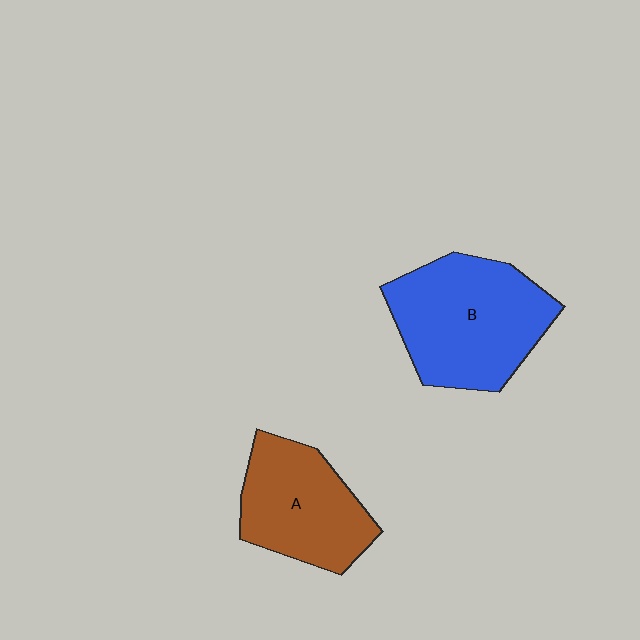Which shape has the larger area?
Shape B (blue).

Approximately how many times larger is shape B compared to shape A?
Approximately 1.3 times.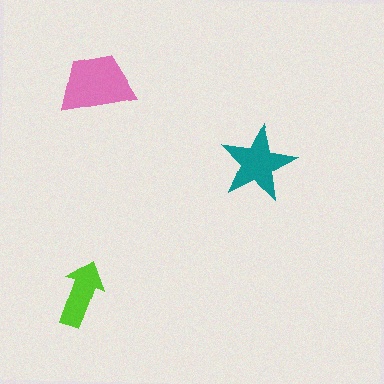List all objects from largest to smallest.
The pink trapezoid, the teal star, the lime arrow.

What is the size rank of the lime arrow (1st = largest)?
3rd.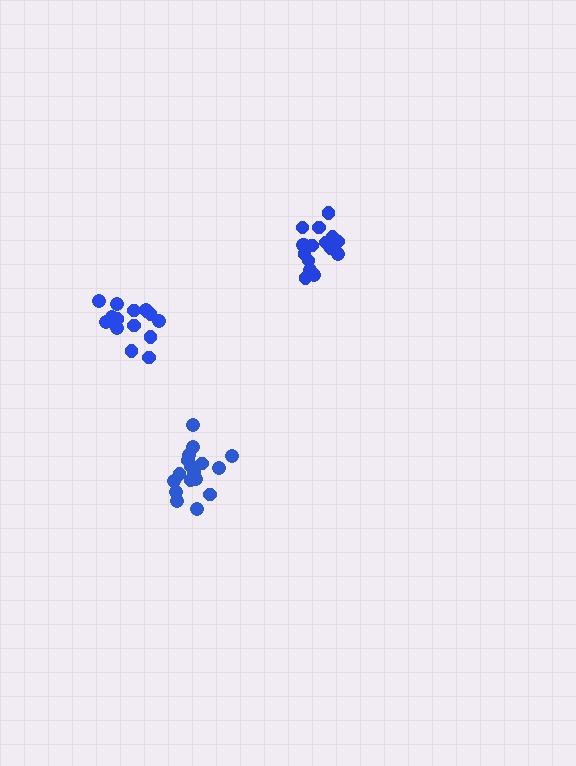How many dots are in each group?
Group 1: 18 dots, Group 2: 17 dots, Group 3: 15 dots (50 total).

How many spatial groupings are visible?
There are 3 spatial groupings.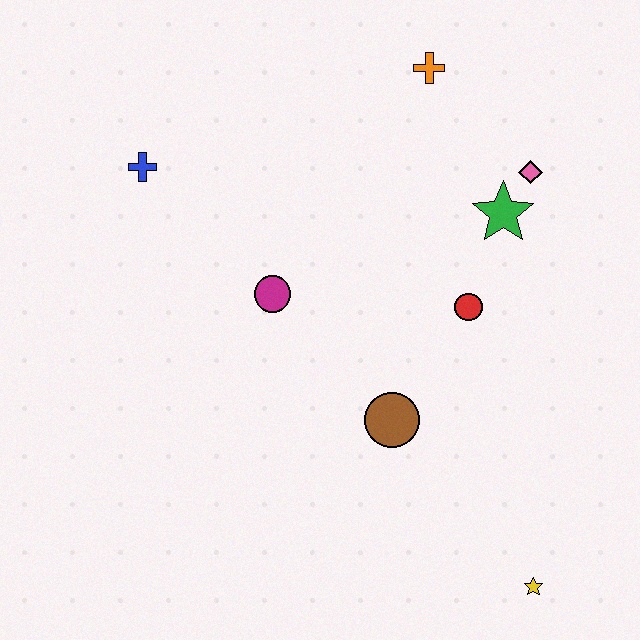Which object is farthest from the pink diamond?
The yellow star is farthest from the pink diamond.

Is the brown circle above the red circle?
No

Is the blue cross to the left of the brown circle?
Yes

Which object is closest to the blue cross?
The magenta circle is closest to the blue cross.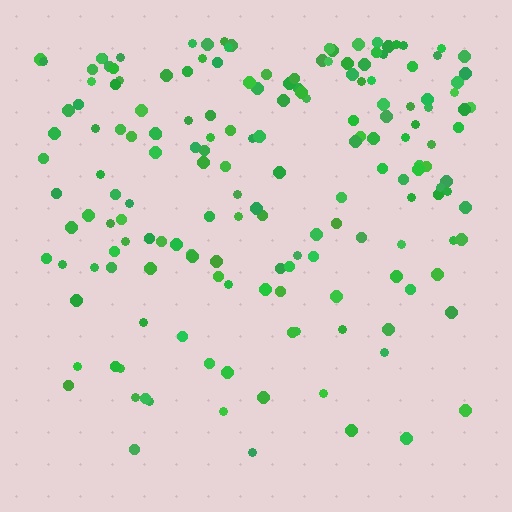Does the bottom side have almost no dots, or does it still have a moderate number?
Still a moderate number, just noticeably fewer than the top.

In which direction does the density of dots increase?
From bottom to top, with the top side densest.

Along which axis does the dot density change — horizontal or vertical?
Vertical.